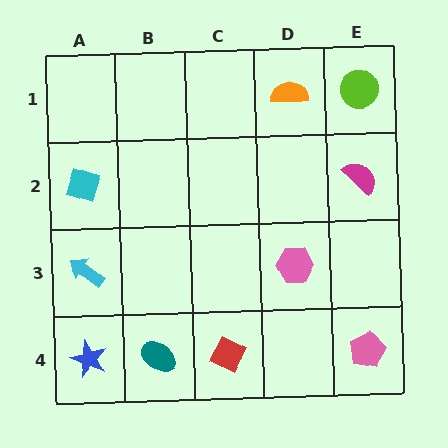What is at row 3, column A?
A cyan arrow.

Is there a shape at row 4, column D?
No, that cell is empty.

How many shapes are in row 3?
2 shapes.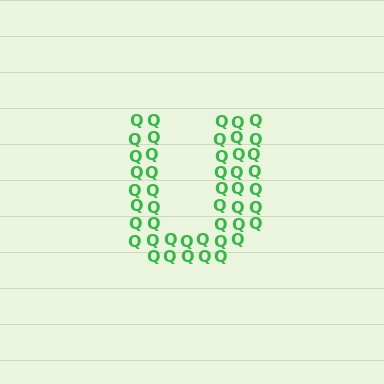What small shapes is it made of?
It is made of small letter Q's.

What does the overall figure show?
The overall figure shows the letter U.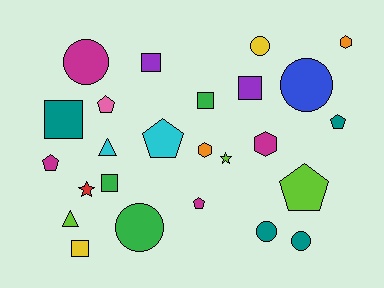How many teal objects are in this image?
There are 4 teal objects.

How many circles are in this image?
There are 6 circles.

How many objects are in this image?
There are 25 objects.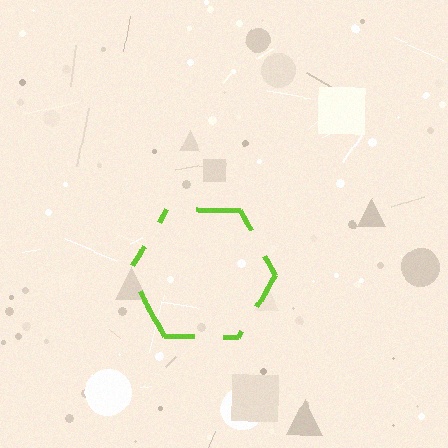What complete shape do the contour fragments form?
The contour fragments form a hexagon.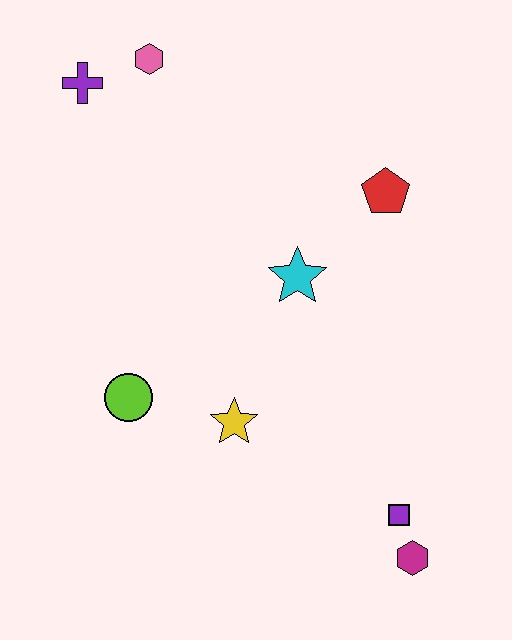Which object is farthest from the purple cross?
The magenta hexagon is farthest from the purple cross.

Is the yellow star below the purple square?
No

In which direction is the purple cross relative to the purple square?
The purple cross is above the purple square.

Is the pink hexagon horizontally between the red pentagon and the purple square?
No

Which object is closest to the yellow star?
The lime circle is closest to the yellow star.